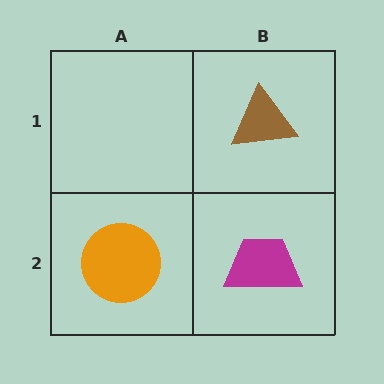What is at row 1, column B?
A brown triangle.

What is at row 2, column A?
An orange circle.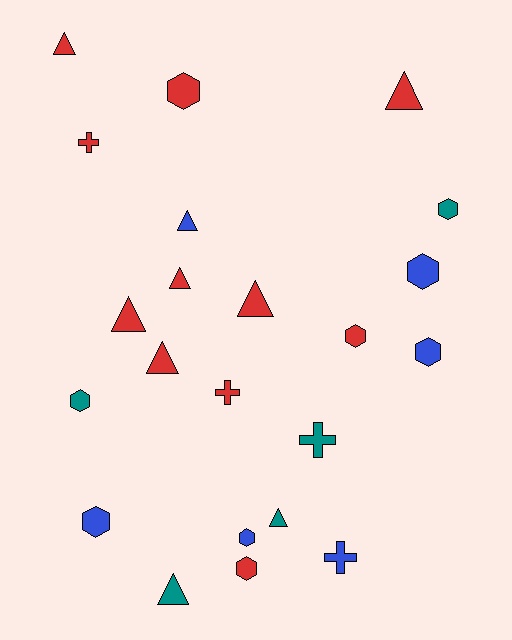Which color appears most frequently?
Red, with 11 objects.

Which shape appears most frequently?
Hexagon, with 9 objects.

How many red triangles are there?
There are 6 red triangles.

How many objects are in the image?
There are 22 objects.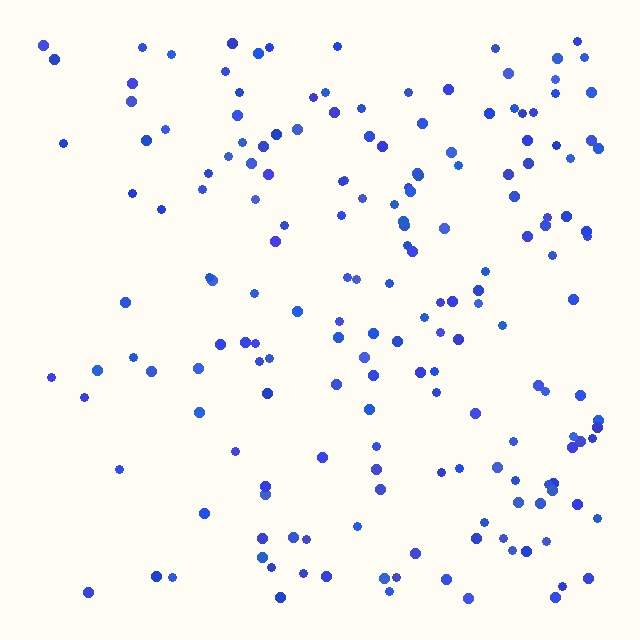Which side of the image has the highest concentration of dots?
The right.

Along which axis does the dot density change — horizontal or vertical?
Horizontal.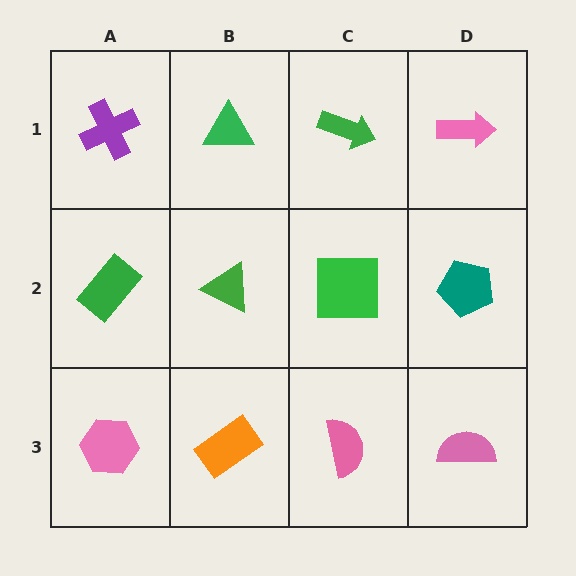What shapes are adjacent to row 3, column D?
A teal pentagon (row 2, column D), a pink semicircle (row 3, column C).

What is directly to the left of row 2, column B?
A green rectangle.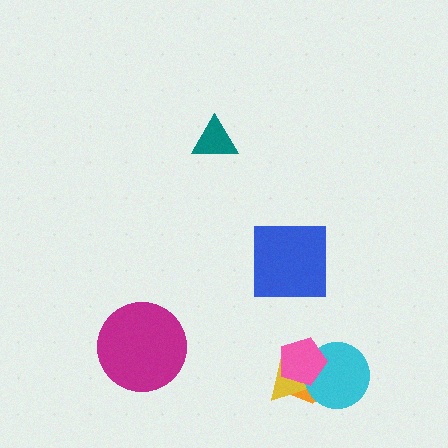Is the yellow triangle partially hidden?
Yes, it is partially covered by another shape.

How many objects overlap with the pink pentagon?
3 objects overlap with the pink pentagon.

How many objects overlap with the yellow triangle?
3 objects overlap with the yellow triangle.